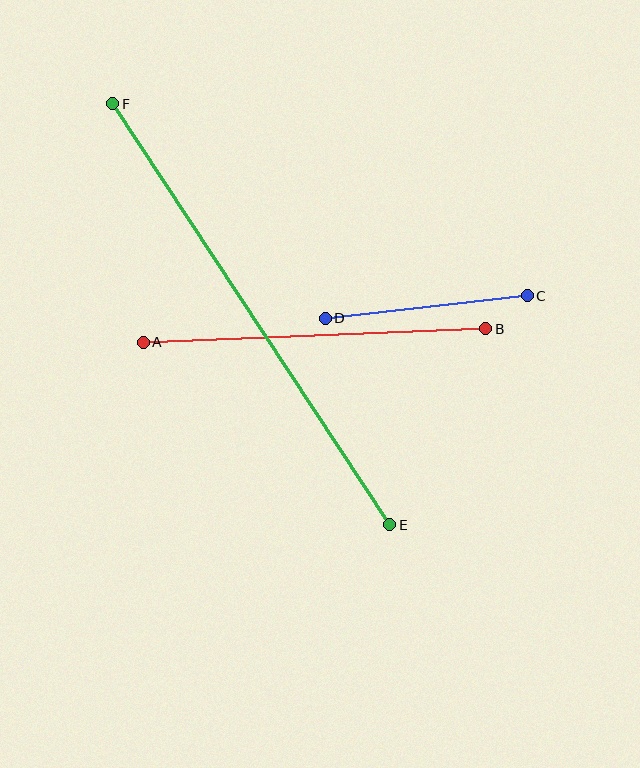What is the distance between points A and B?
The distance is approximately 343 pixels.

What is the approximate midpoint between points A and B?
The midpoint is at approximately (314, 335) pixels.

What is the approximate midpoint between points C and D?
The midpoint is at approximately (426, 307) pixels.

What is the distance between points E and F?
The distance is approximately 504 pixels.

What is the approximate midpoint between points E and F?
The midpoint is at approximately (251, 314) pixels.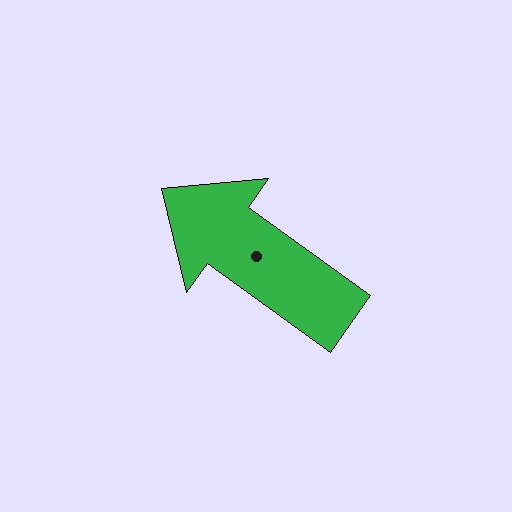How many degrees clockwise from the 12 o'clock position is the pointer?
Approximately 306 degrees.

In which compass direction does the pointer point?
Northwest.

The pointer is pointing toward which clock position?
Roughly 10 o'clock.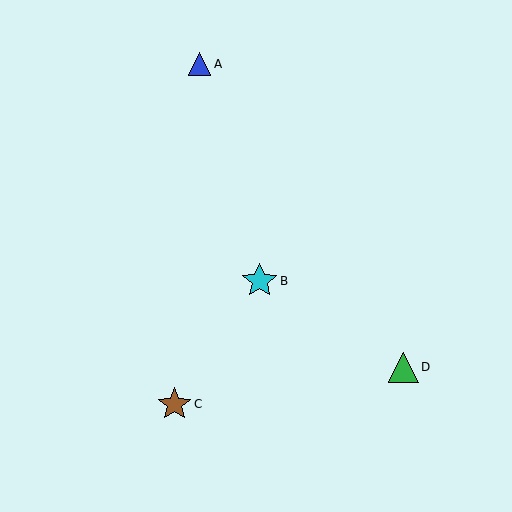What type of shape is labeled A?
Shape A is a blue triangle.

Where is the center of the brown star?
The center of the brown star is at (174, 404).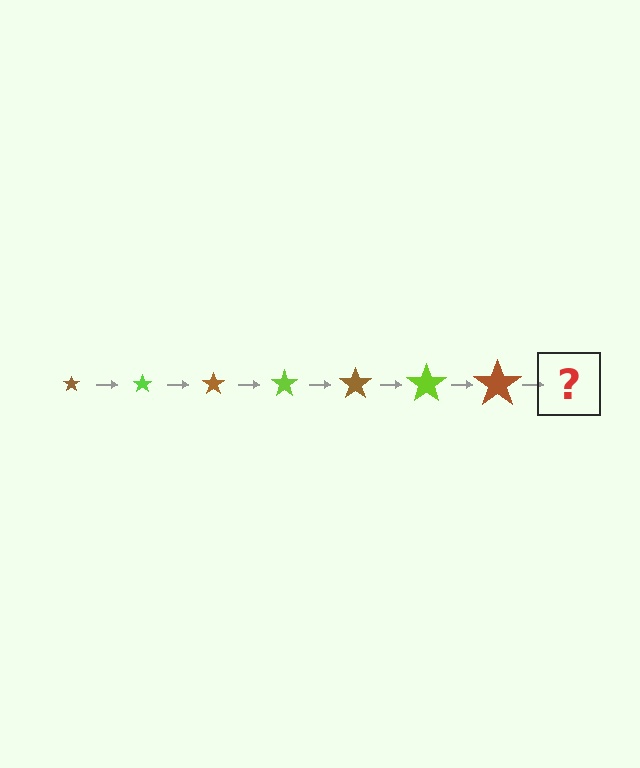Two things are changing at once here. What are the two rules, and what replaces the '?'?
The two rules are that the star grows larger each step and the color cycles through brown and lime. The '?' should be a lime star, larger than the previous one.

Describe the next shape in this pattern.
It should be a lime star, larger than the previous one.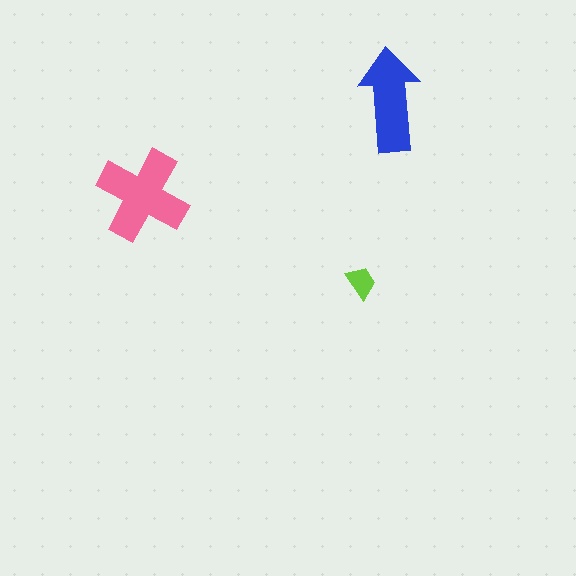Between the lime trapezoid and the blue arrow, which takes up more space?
The blue arrow.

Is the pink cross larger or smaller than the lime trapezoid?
Larger.